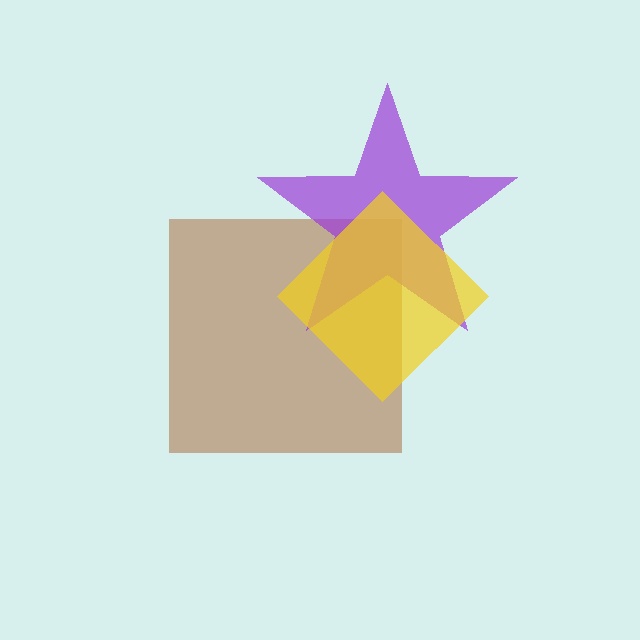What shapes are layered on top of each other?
The layered shapes are: a brown square, a purple star, a yellow diamond.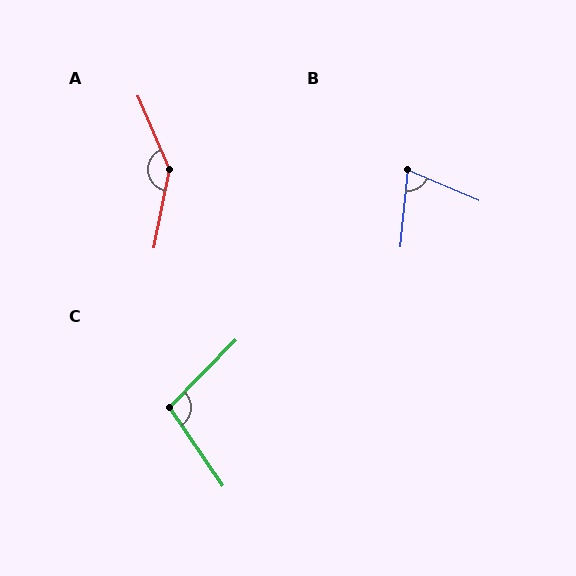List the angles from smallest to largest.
B (73°), C (101°), A (146°).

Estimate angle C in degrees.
Approximately 101 degrees.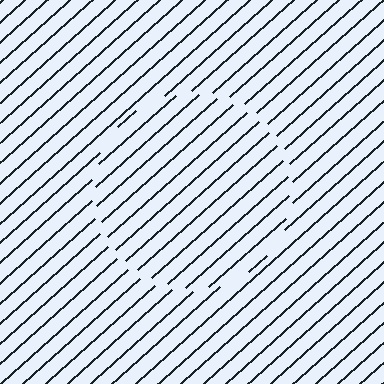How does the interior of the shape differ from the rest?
The interior of the shape contains the same grating, shifted by half a period — the contour is defined by the phase discontinuity where line-ends from the inner and outer gratings abut.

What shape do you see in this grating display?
An illusory circle. The interior of the shape contains the same grating, shifted by half a period — the contour is defined by the phase discontinuity where line-ends from the inner and outer gratings abut.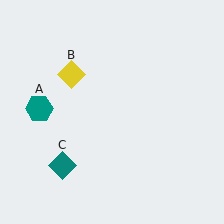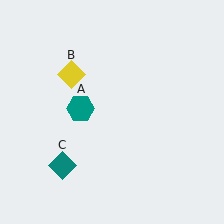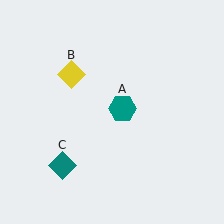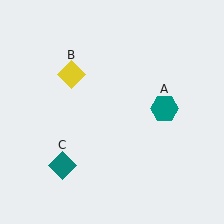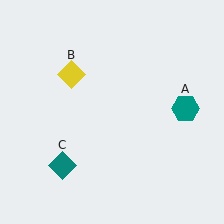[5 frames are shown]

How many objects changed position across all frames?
1 object changed position: teal hexagon (object A).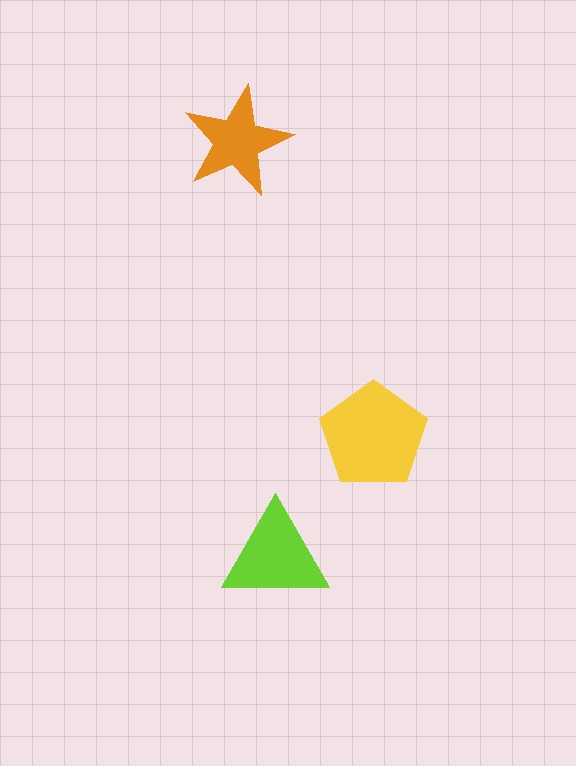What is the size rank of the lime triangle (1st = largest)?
2nd.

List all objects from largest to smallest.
The yellow pentagon, the lime triangle, the orange star.